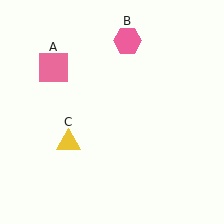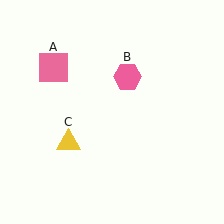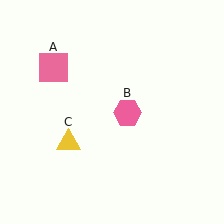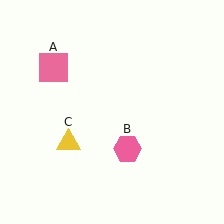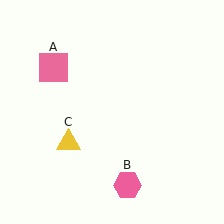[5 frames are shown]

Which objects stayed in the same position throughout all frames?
Pink square (object A) and yellow triangle (object C) remained stationary.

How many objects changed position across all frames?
1 object changed position: pink hexagon (object B).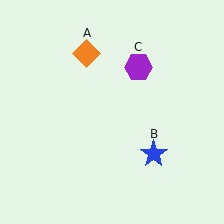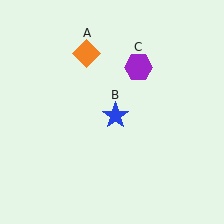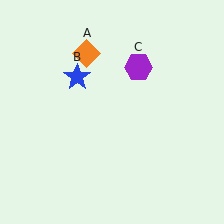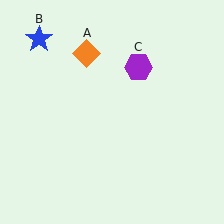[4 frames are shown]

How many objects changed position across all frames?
1 object changed position: blue star (object B).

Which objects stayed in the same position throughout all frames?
Orange diamond (object A) and purple hexagon (object C) remained stationary.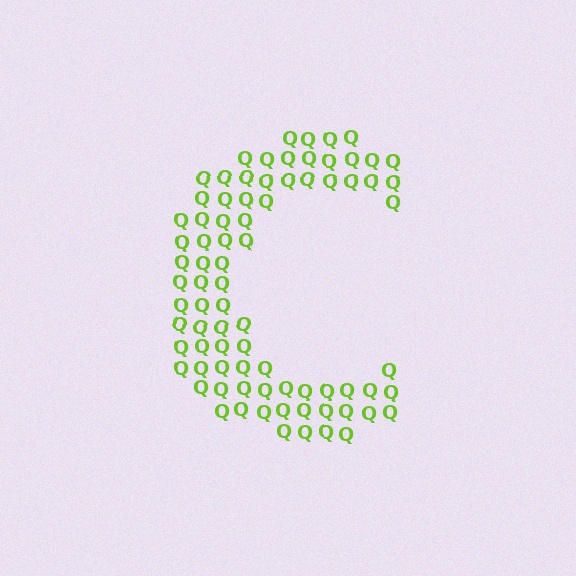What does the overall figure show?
The overall figure shows the letter C.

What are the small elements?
The small elements are letter Q's.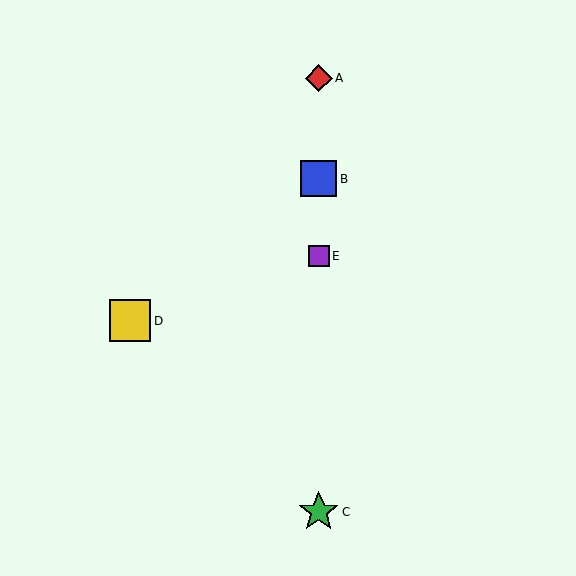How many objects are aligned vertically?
4 objects (A, B, C, E) are aligned vertically.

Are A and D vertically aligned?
No, A is at x≈319 and D is at x≈130.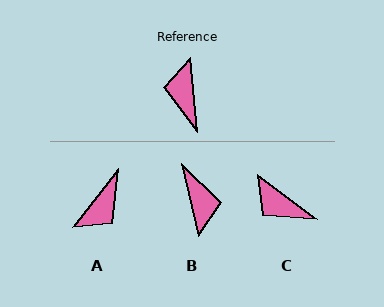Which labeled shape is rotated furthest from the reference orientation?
B, about 172 degrees away.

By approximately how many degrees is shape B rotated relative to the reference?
Approximately 172 degrees clockwise.